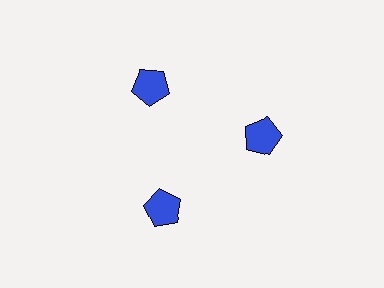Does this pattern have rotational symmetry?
Yes, this pattern has 3-fold rotational symmetry. It looks the same after rotating 120 degrees around the center.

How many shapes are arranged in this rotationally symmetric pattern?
There are 3 shapes, arranged in 3 groups of 1.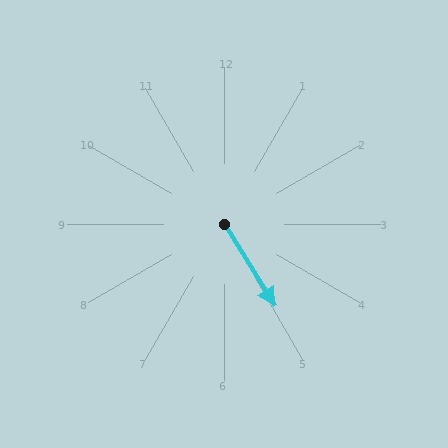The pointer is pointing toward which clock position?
Roughly 5 o'clock.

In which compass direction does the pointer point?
Southeast.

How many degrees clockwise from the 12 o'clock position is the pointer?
Approximately 148 degrees.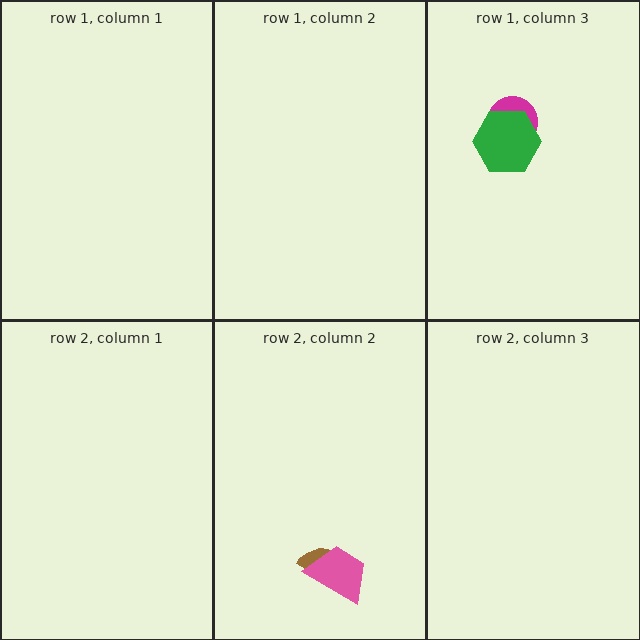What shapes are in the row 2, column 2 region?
The brown semicircle, the pink trapezoid.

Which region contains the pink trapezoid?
The row 2, column 2 region.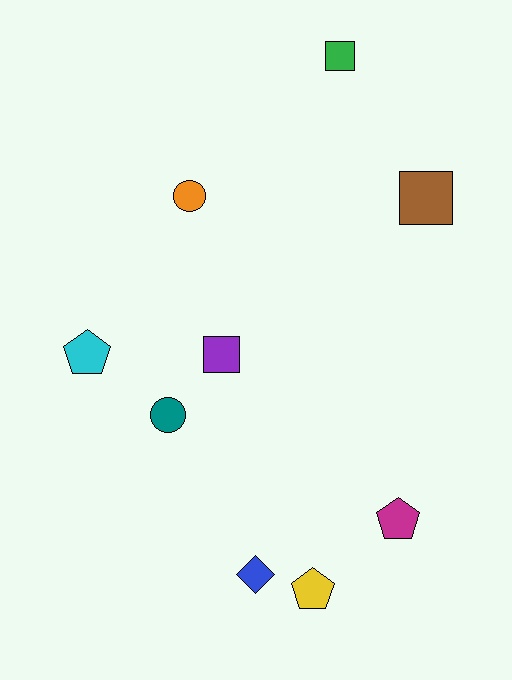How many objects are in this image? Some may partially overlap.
There are 9 objects.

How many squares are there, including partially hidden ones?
There are 3 squares.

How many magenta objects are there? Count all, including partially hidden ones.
There is 1 magenta object.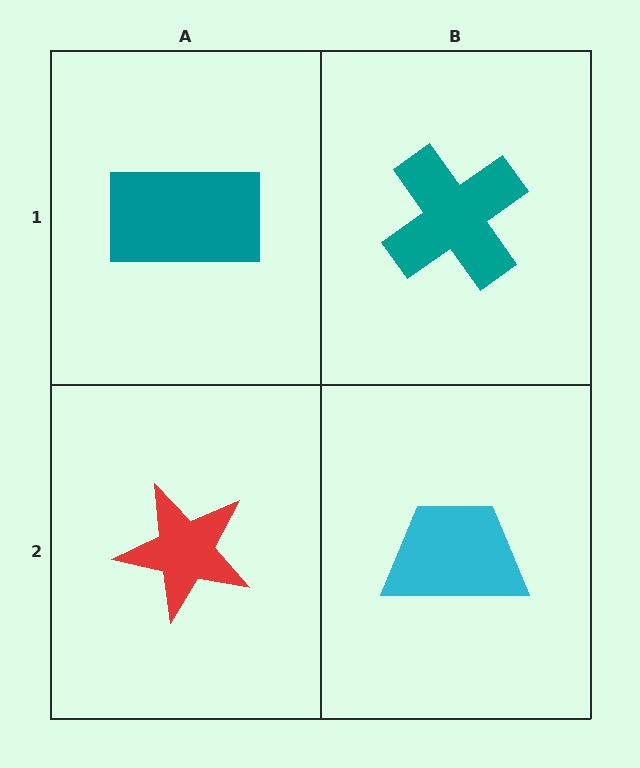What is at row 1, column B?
A teal cross.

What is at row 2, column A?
A red star.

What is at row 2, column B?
A cyan trapezoid.